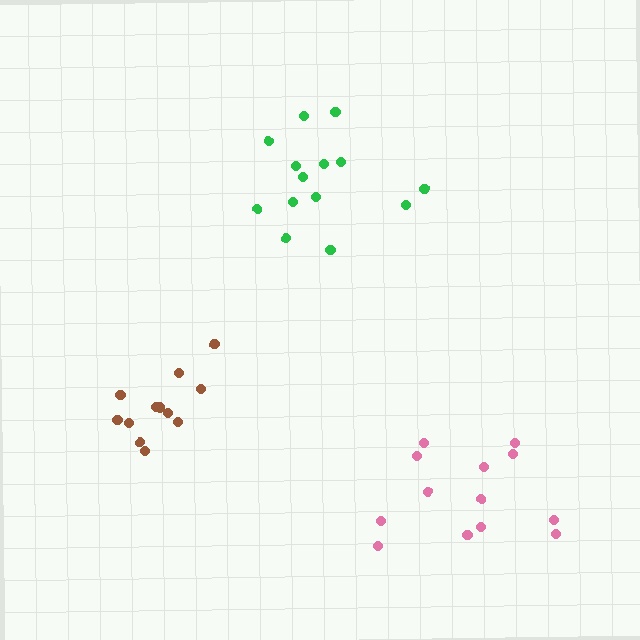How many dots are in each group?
Group 1: 14 dots, Group 2: 13 dots, Group 3: 12 dots (39 total).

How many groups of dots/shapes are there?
There are 3 groups.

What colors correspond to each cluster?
The clusters are colored: green, pink, brown.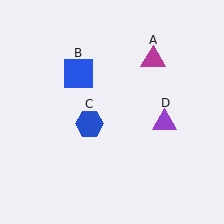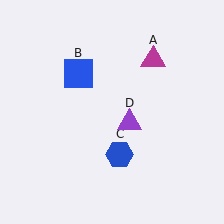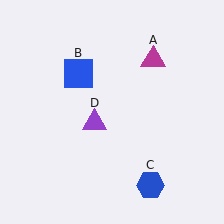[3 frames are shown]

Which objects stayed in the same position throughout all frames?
Magenta triangle (object A) and blue square (object B) remained stationary.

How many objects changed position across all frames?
2 objects changed position: blue hexagon (object C), purple triangle (object D).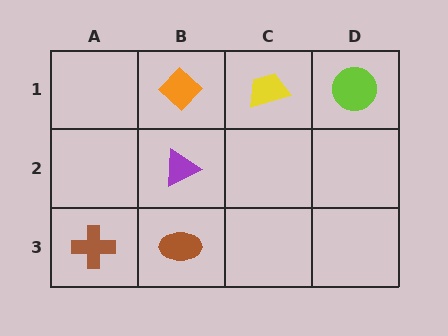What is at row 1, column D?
A lime circle.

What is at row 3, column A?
A brown cross.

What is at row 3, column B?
A brown ellipse.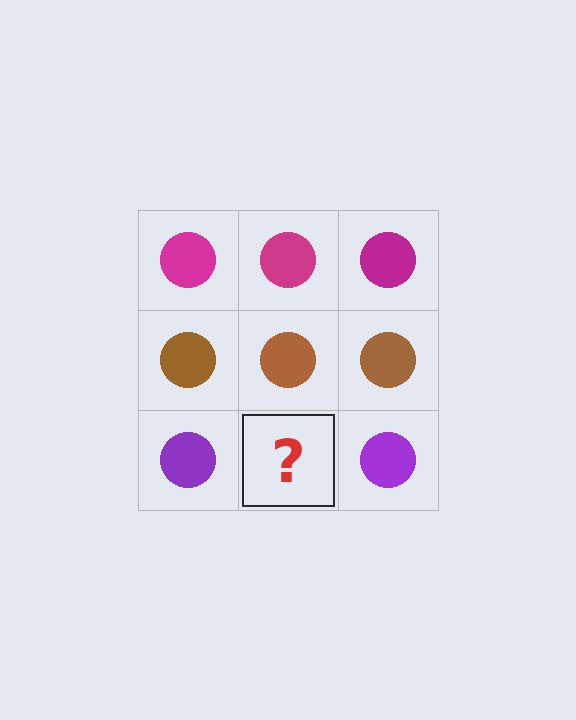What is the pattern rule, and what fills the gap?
The rule is that each row has a consistent color. The gap should be filled with a purple circle.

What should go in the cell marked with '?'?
The missing cell should contain a purple circle.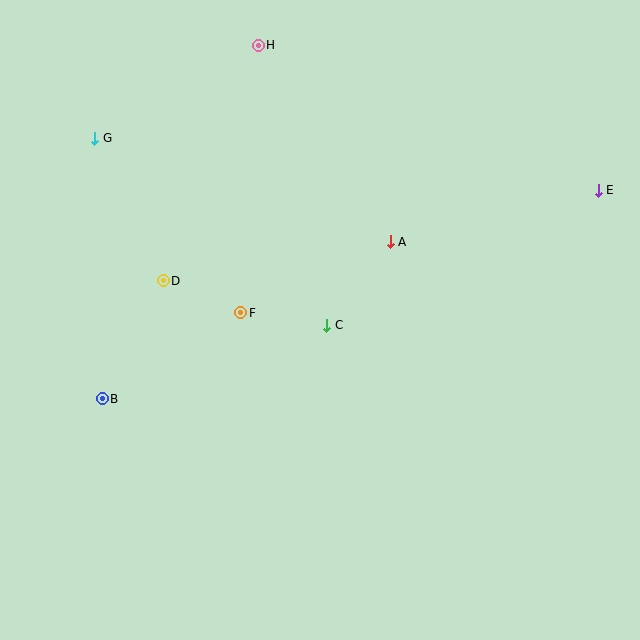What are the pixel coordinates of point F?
Point F is at (241, 313).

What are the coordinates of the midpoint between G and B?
The midpoint between G and B is at (98, 269).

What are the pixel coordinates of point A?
Point A is at (390, 242).